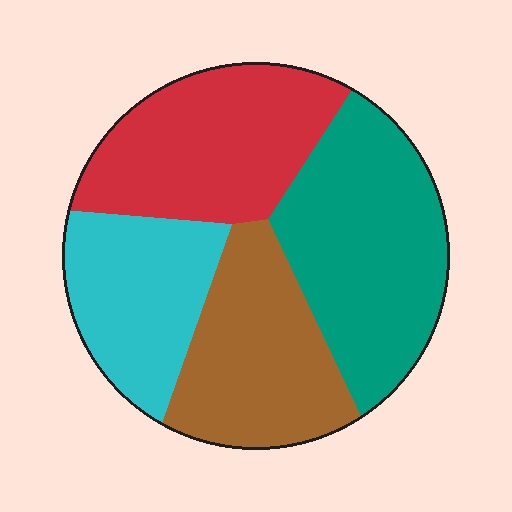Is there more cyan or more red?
Red.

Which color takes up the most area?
Teal, at roughly 30%.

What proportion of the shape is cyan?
Cyan takes up about one fifth (1/5) of the shape.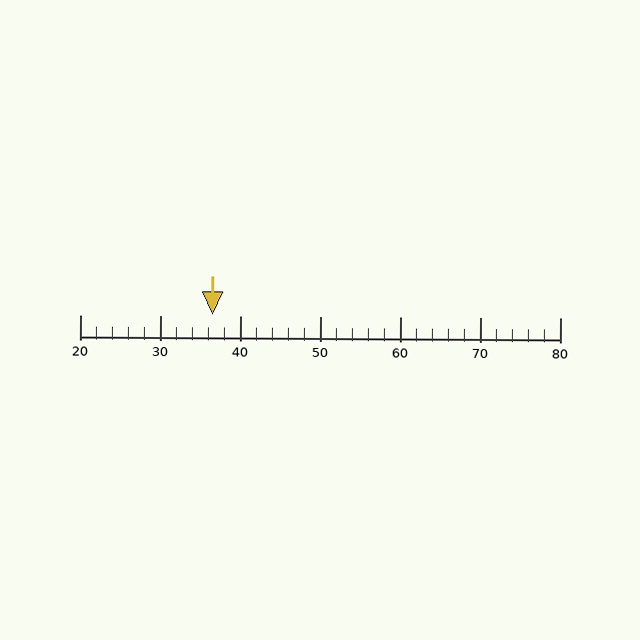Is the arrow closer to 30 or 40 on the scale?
The arrow is closer to 40.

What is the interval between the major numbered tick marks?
The major tick marks are spaced 10 units apart.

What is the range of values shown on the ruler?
The ruler shows values from 20 to 80.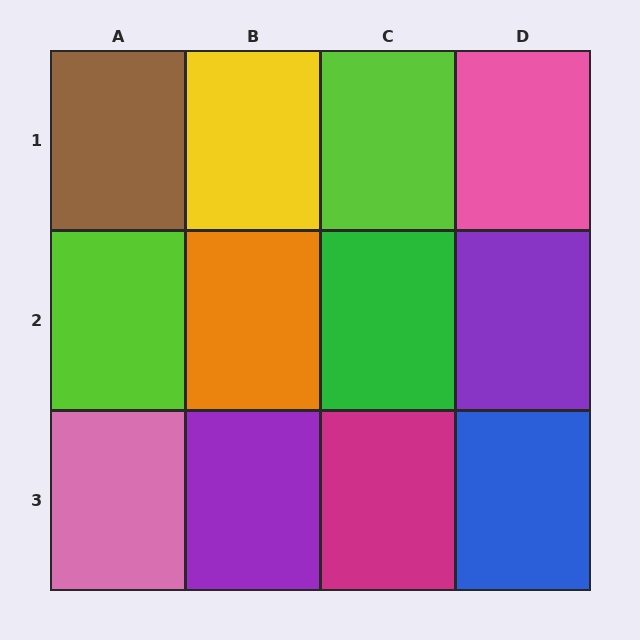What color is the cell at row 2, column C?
Green.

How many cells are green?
1 cell is green.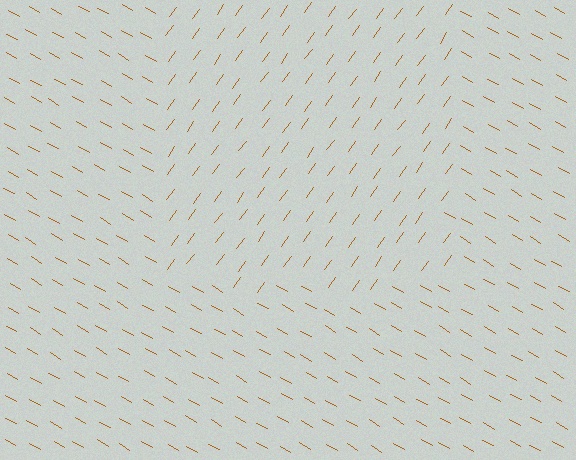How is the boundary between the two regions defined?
The boundary is defined purely by a change in line orientation (approximately 84 degrees difference). All lines are the same color and thickness.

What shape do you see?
I see a rectangle.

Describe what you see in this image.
The image is filled with small brown line segments. A rectangle region in the image has lines oriented differently from the surrounding lines, creating a visible texture boundary.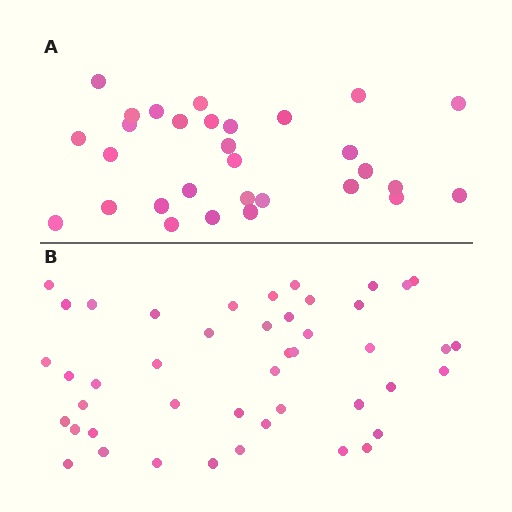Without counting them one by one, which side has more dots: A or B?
Region B (the bottom region) has more dots.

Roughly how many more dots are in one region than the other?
Region B has approximately 15 more dots than region A.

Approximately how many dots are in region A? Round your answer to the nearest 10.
About 30 dots.